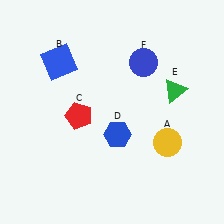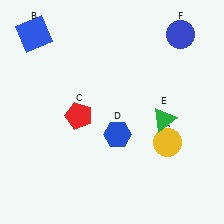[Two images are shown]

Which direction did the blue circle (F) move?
The blue circle (F) moved right.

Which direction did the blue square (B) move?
The blue square (B) moved up.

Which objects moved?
The objects that moved are: the blue square (B), the green triangle (E), the blue circle (F).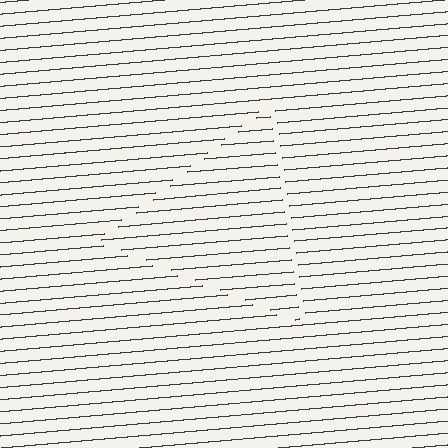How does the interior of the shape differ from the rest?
The interior of the shape contains the same grating, shifted by half a period — the contour is defined by the phase discontinuity where line-ends from the inner and outer gratings abut.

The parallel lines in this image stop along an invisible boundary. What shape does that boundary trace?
An illusory triangle. The interior of the shape contains the same grating, shifted by half a period — the contour is defined by the phase discontinuity where line-ends from the inner and outer gratings abut.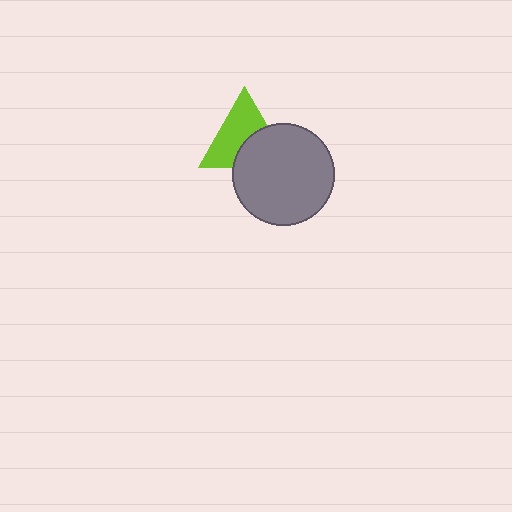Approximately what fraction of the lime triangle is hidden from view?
Roughly 40% of the lime triangle is hidden behind the gray circle.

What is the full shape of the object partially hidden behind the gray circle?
The partially hidden object is a lime triangle.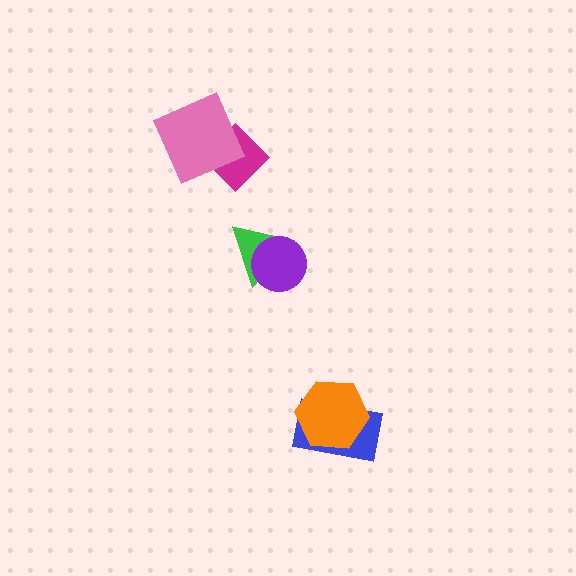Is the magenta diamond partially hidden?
Yes, it is partially covered by another shape.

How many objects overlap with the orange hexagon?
1 object overlaps with the orange hexagon.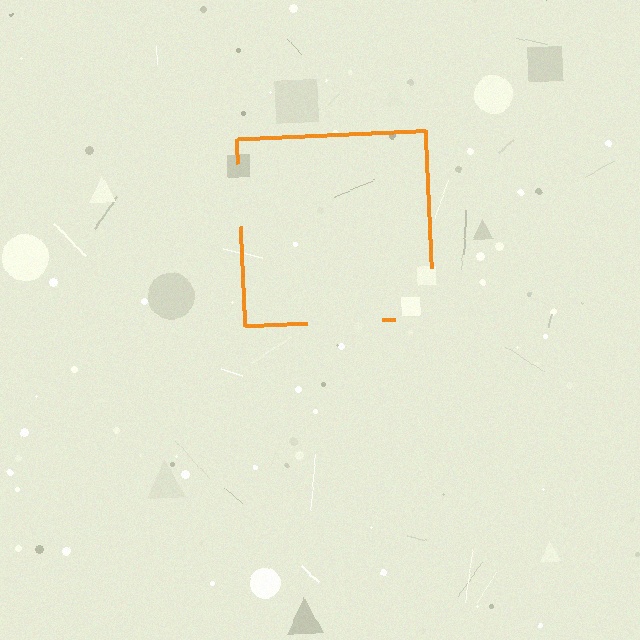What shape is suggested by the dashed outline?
The dashed outline suggests a square.